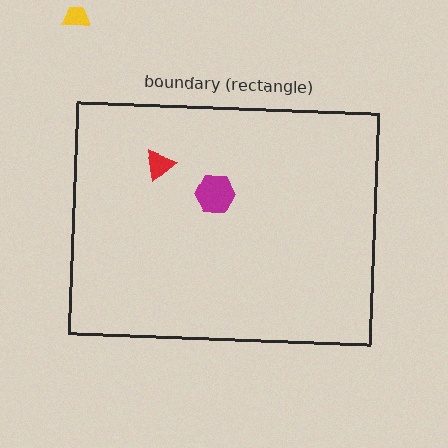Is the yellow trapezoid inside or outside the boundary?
Outside.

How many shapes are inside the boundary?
2 inside, 1 outside.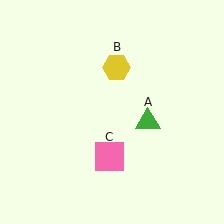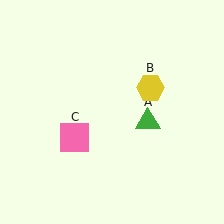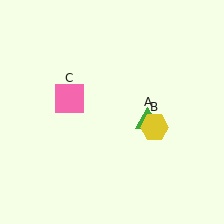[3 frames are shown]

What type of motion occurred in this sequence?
The yellow hexagon (object B), pink square (object C) rotated clockwise around the center of the scene.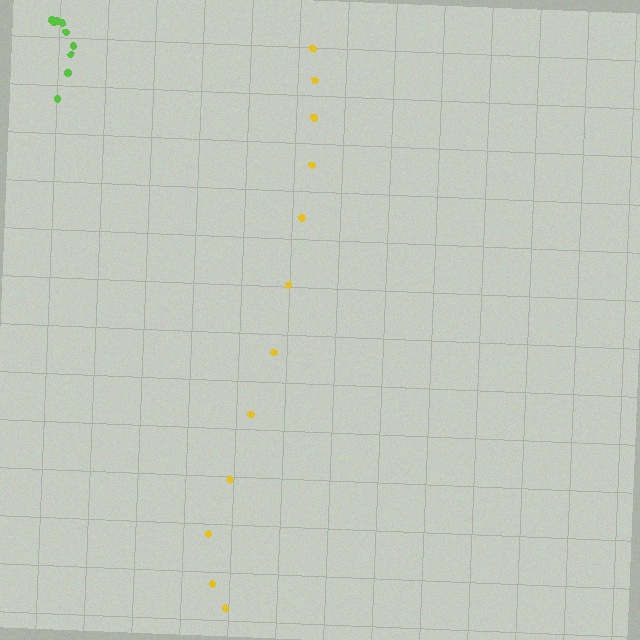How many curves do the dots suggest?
There are 2 distinct paths.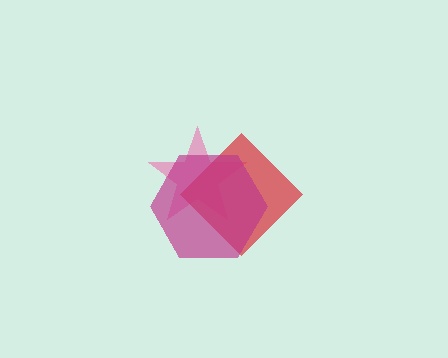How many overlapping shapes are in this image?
There are 3 overlapping shapes in the image.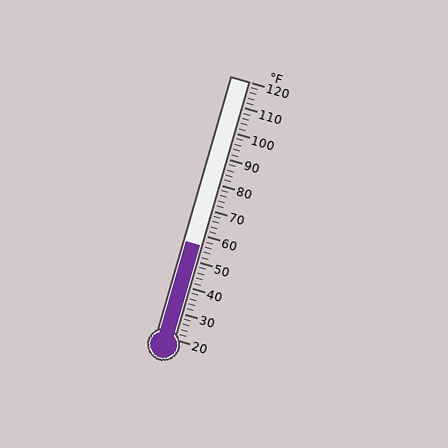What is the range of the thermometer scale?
The thermometer scale ranges from 20°F to 120°F.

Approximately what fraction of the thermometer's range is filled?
The thermometer is filled to approximately 35% of its range.